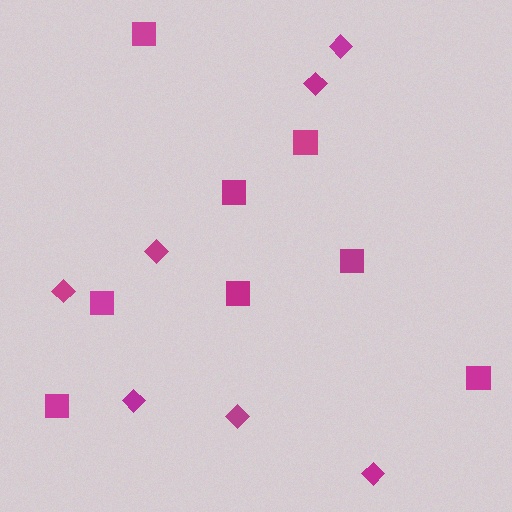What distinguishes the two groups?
There are 2 groups: one group of diamonds (7) and one group of squares (8).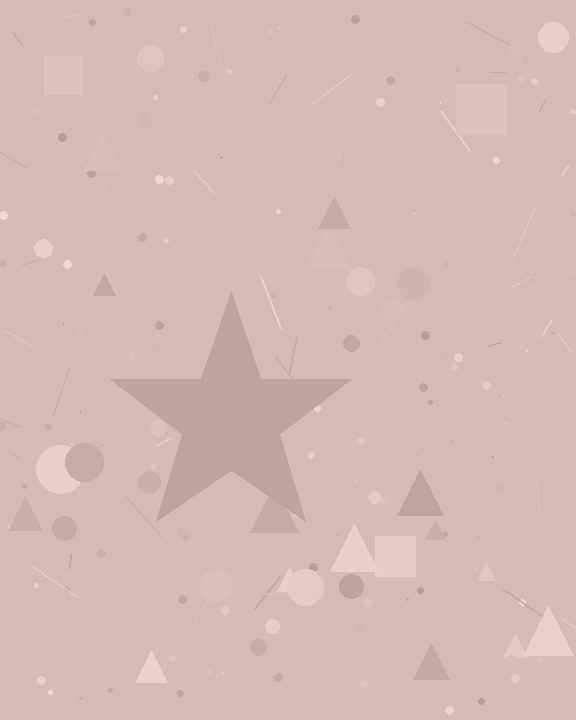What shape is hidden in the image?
A star is hidden in the image.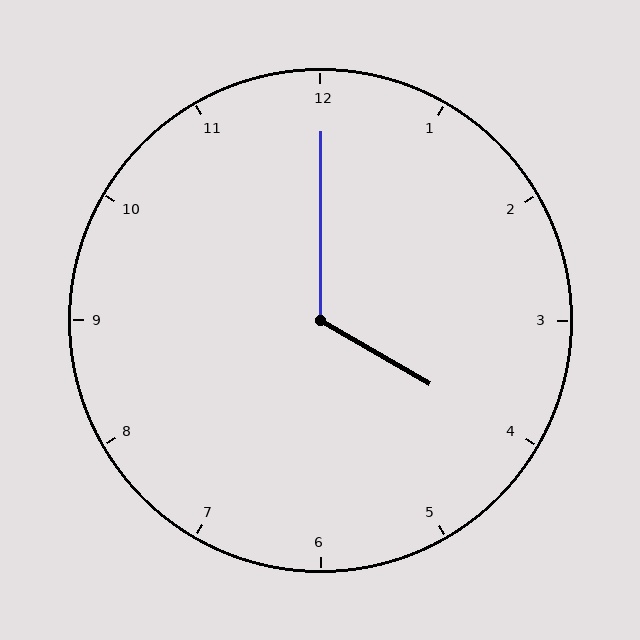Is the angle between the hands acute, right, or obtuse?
It is obtuse.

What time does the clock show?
4:00.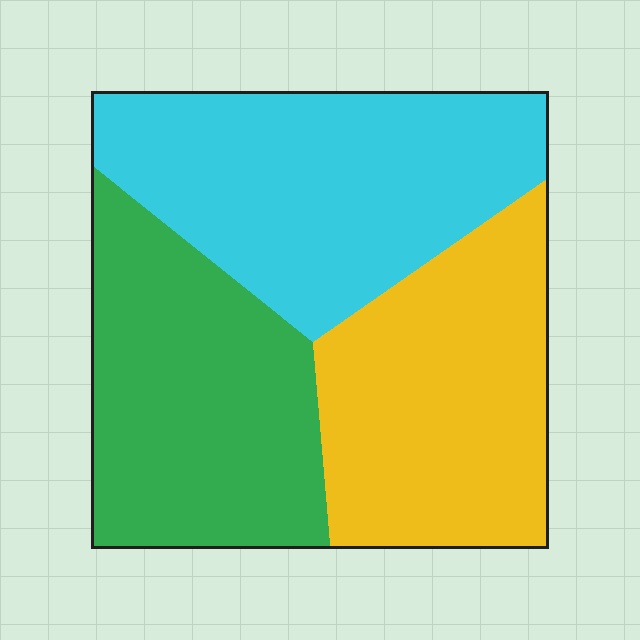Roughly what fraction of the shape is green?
Green covers around 30% of the shape.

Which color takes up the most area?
Cyan, at roughly 35%.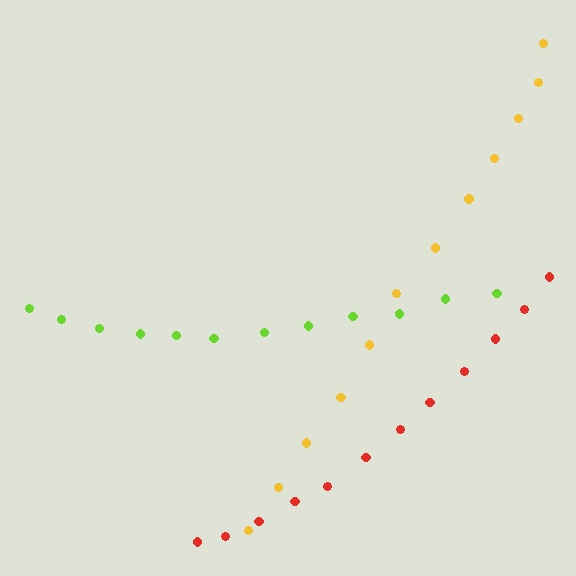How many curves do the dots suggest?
There are 3 distinct paths.